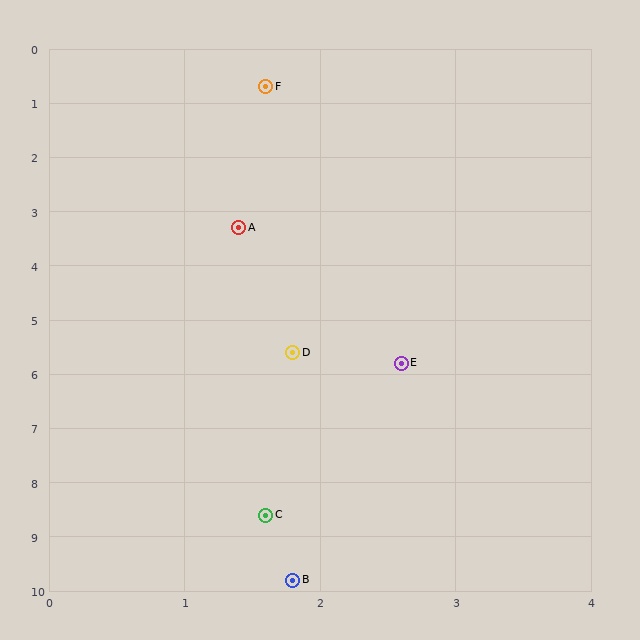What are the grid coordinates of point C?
Point C is at approximately (1.6, 8.6).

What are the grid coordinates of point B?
Point B is at approximately (1.8, 9.8).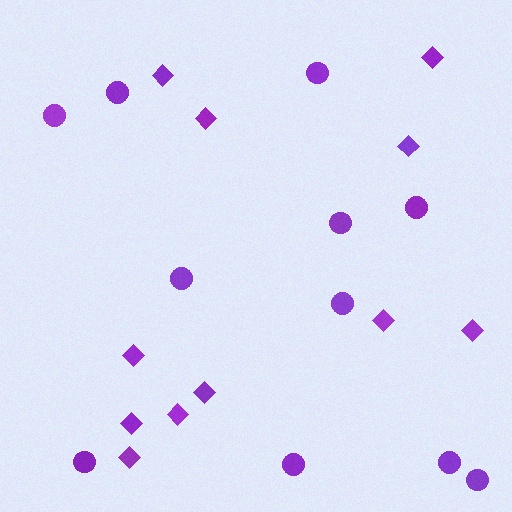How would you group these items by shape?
There are 2 groups: one group of circles (11) and one group of diamonds (11).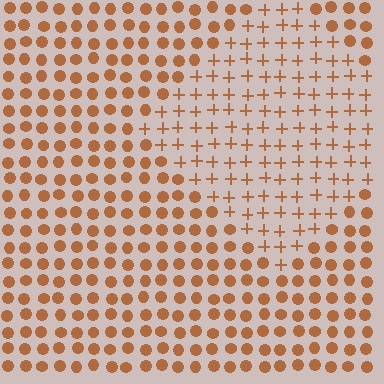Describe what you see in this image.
The image is filled with small brown elements arranged in a uniform grid. A diamond-shaped region contains plus signs, while the surrounding area contains circles. The boundary is defined purely by the change in element shape.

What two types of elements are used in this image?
The image uses plus signs inside the diamond region and circles outside it.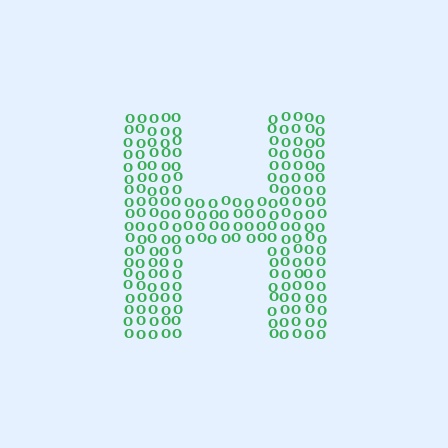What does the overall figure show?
The overall figure shows the letter H.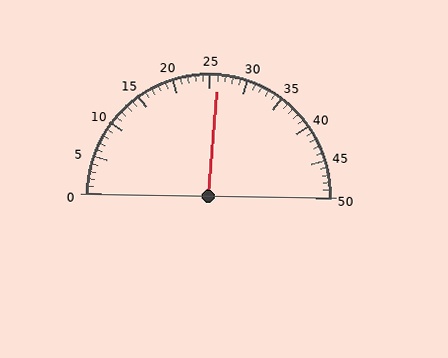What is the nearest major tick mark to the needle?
The nearest major tick mark is 25.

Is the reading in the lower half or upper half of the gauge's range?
The reading is in the upper half of the range (0 to 50).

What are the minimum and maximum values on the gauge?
The gauge ranges from 0 to 50.